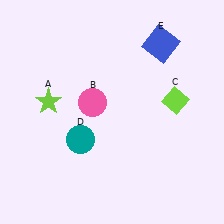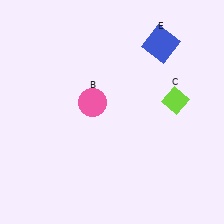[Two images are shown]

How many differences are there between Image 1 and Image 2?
There are 2 differences between the two images.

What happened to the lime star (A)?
The lime star (A) was removed in Image 2. It was in the top-left area of Image 1.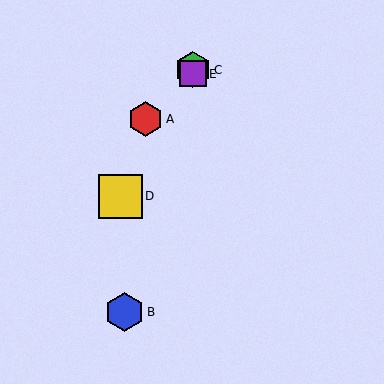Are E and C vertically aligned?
Yes, both are at x≈193.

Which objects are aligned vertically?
Objects C, E are aligned vertically.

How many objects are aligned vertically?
2 objects (C, E) are aligned vertically.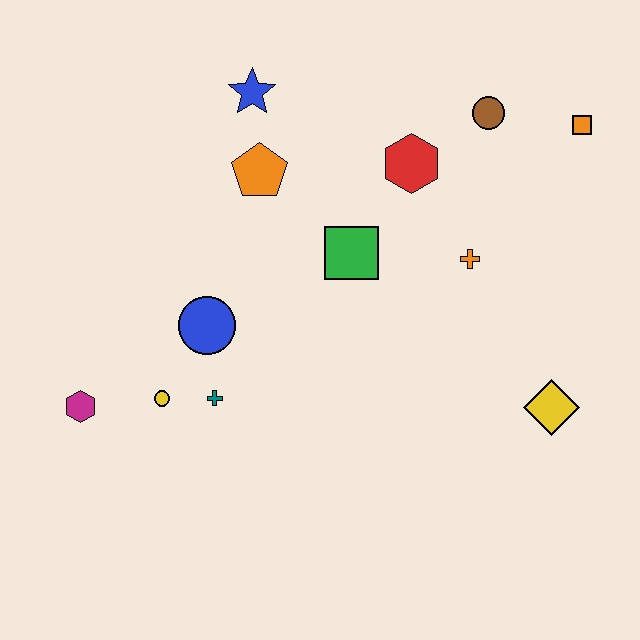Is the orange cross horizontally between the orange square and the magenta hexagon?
Yes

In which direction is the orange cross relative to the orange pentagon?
The orange cross is to the right of the orange pentagon.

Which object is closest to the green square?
The red hexagon is closest to the green square.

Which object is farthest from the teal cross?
The orange square is farthest from the teal cross.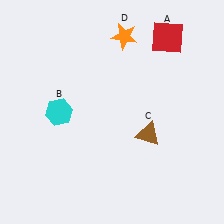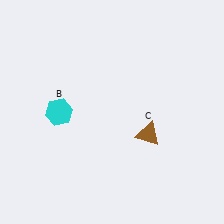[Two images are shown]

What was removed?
The red square (A), the orange star (D) were removed in Image 2.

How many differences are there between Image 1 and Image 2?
There are 2 differences between the two images.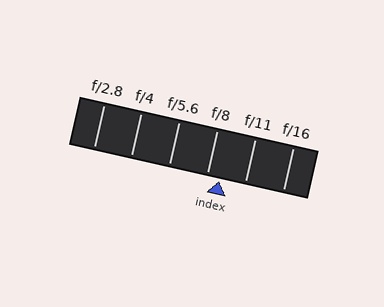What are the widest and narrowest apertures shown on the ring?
The widest aperture shown is f/2.8 and the narrowest is f/16.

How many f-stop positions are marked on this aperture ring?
There are 6 f-stop positions marked.